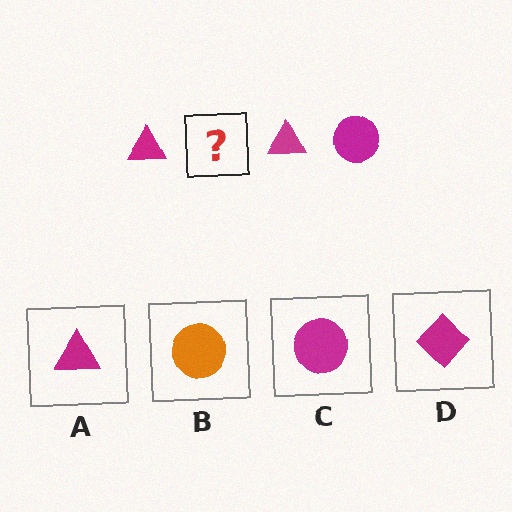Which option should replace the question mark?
Option C.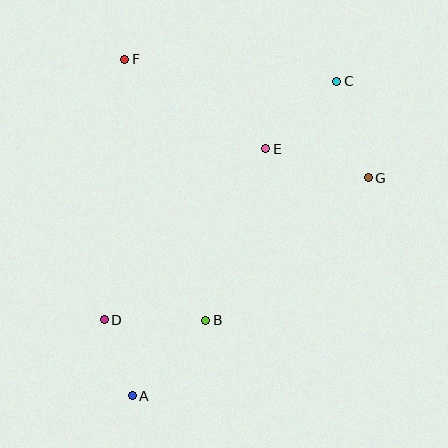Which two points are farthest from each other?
Points A and C are farthest from each other.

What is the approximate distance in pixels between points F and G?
The distance between F and G is approximately 270 pixels.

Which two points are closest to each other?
Points A and D are closest to each other.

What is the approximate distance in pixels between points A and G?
The distance between A and G is approximately 321 pixels.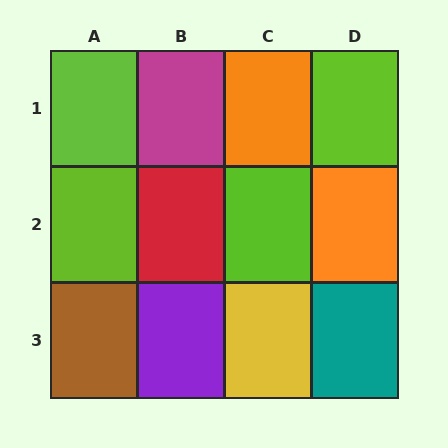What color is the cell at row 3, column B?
Purple.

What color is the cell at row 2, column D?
Orange.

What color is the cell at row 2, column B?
Red.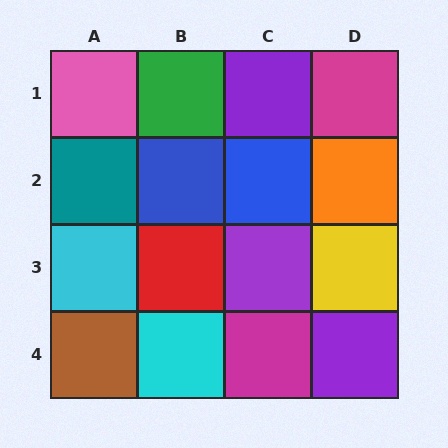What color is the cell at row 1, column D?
Magenta.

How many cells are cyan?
2 cells are cyan.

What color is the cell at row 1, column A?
Pink.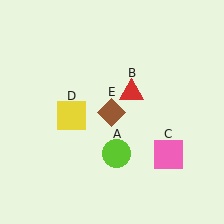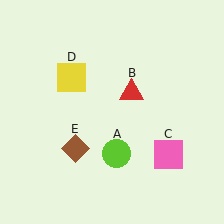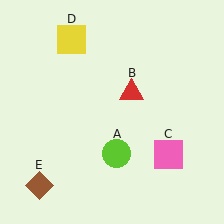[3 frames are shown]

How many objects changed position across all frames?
2 objects changed position: yellow square (object D), brown diamond (object E).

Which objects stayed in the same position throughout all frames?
Lime circle (object A) and red triangle (object B) and pink square (object C) remained stationary.